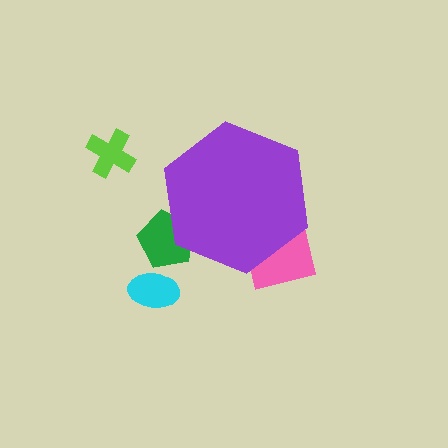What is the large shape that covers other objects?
A purple hexagon.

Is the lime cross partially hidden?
No, the lime cross is fully visible.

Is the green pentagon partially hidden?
Yes, the green pentagon is partially hidden behind the purple hexagon.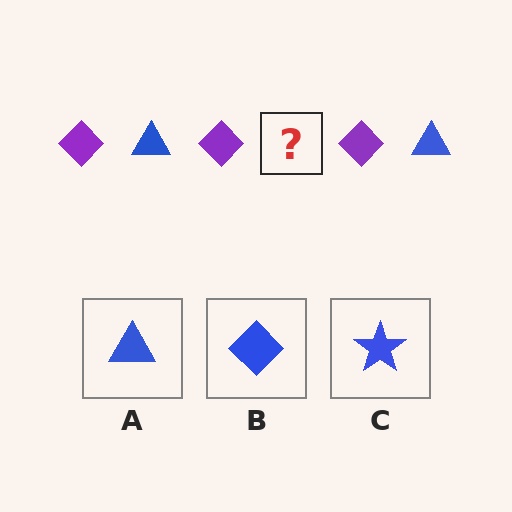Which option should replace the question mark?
Option A.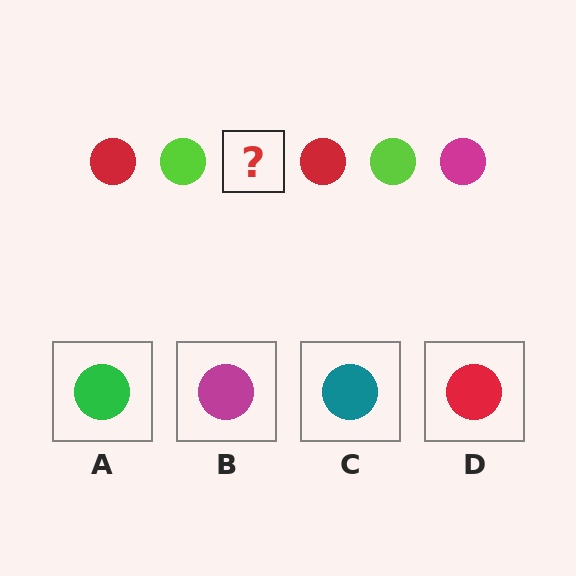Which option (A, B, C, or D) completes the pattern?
B.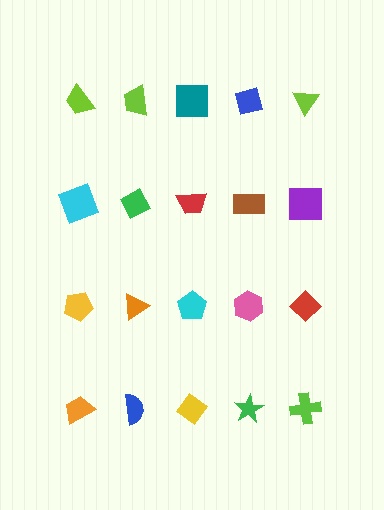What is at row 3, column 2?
An orange triangle.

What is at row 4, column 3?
A yellow diamond.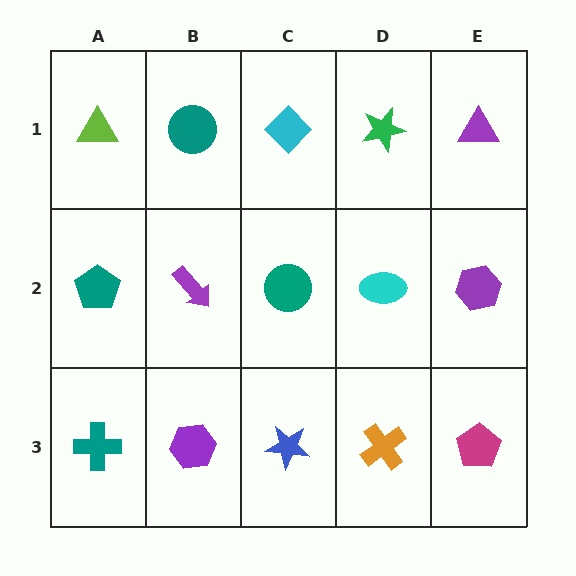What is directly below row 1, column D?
A cyan ellipse.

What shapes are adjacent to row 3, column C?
A teal circle (row 2, column C), a purple hexagon (row 3, column B), an orange cross (row 3, column D).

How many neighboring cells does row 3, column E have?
2.